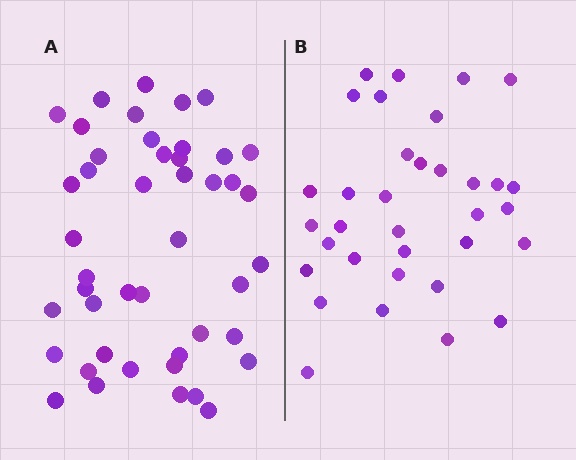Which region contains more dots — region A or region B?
Region A (the left region) has more dots.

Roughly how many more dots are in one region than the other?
Region A has roughly 12 or so more dots than region B.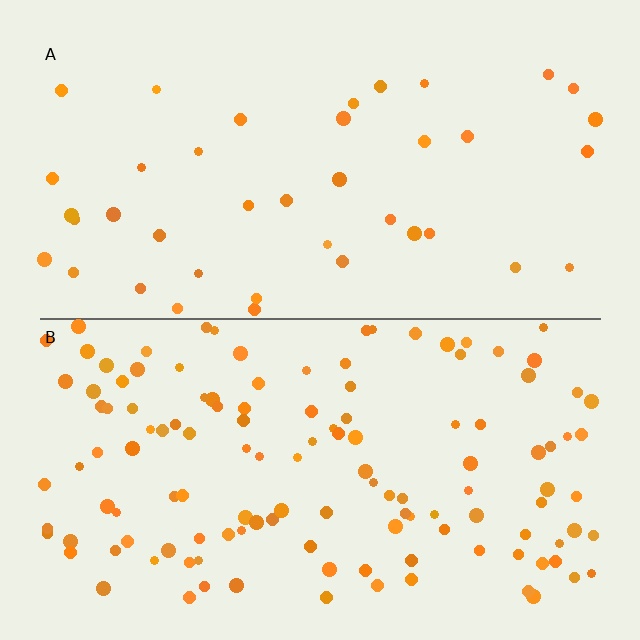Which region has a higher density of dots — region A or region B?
B (the bottom).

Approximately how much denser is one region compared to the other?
Approximately 3.2× — region B over region A.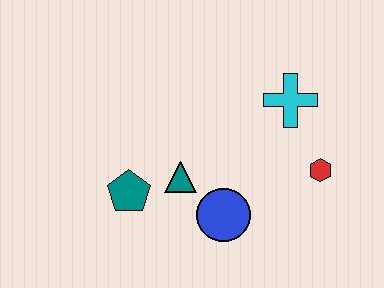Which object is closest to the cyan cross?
The red hexagon is closest to the cyan cross.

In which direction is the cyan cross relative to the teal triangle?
The cyan cross is to the right of the teal triangle.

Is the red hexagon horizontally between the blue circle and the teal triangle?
No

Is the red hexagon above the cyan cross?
No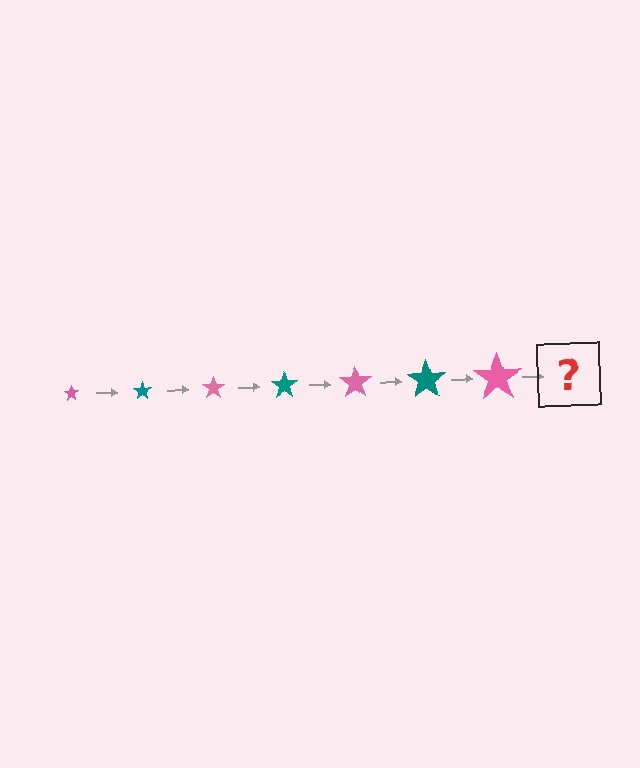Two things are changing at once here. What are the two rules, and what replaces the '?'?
The two rules are that the star grows larger each step and the color cycles through pink and teal. The '?' should be a teal star, larger than the previous one.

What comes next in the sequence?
The next element should be a teal star, larger than the previous one.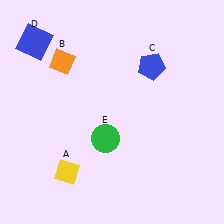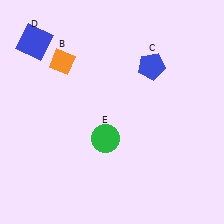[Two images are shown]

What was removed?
The yellow diamond (A) was removed in Image 2.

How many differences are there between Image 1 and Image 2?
There is 1 difference between the two images.